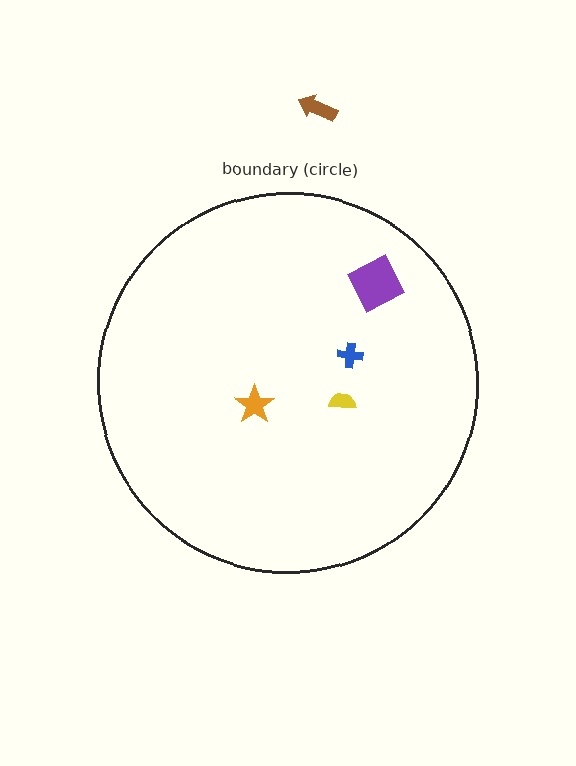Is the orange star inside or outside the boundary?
Inside.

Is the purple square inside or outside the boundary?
Inside.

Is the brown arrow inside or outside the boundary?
Outside.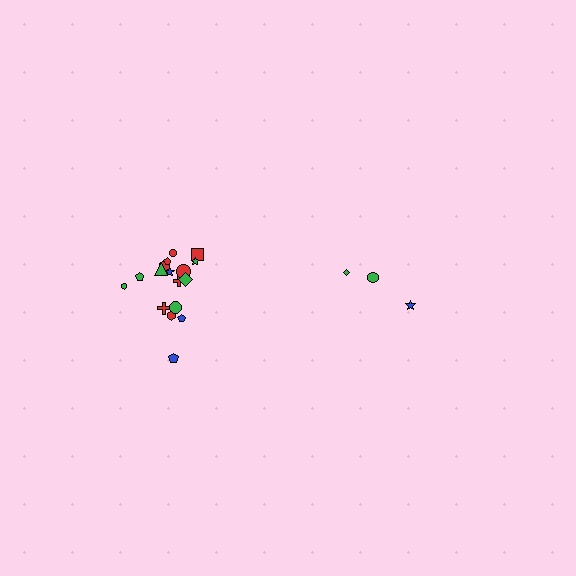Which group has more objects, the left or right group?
The left group.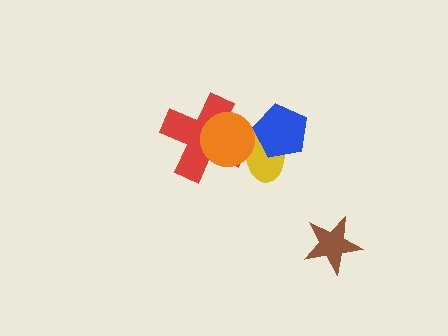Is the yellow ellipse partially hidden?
Yes, it is partially covered by another shape.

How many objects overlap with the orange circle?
2 objects overlap with the orange circle.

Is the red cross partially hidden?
Yes, it is partially covered by another shape.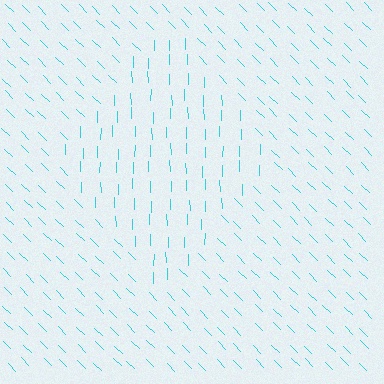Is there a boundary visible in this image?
Yes, there is a texture boundary formed by a change in line orientation.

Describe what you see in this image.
The image is filled with small cyan line segments. A diamond region in the image has lines oriented differently from the surrounding lines, creating a visible texture boundary.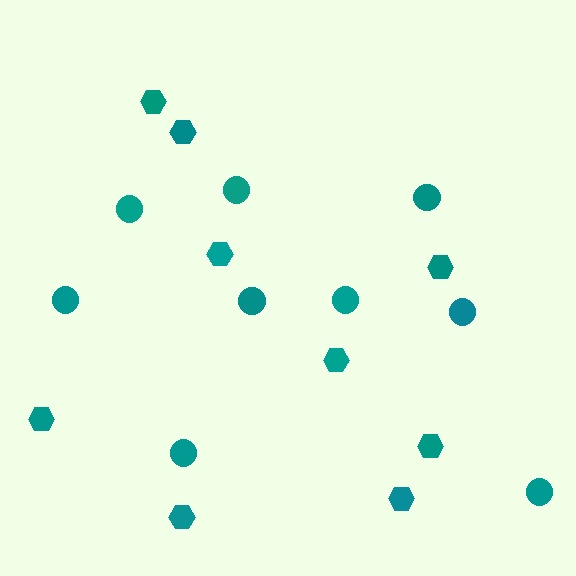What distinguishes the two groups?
There are 2 groups: one group of hexagons (9) and one group of circles (9).